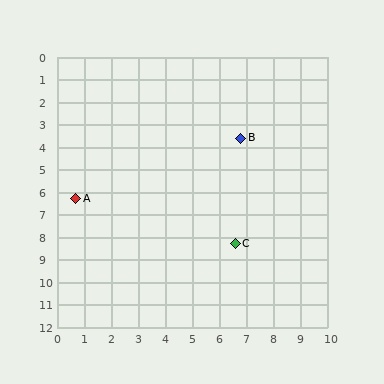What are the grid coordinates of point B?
Point B is at approximately (6.8, 3.6).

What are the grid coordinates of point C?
Point C is at approximately (6.6, 8.3).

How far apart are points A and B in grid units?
Points A and B are about 6.7 grid units apart.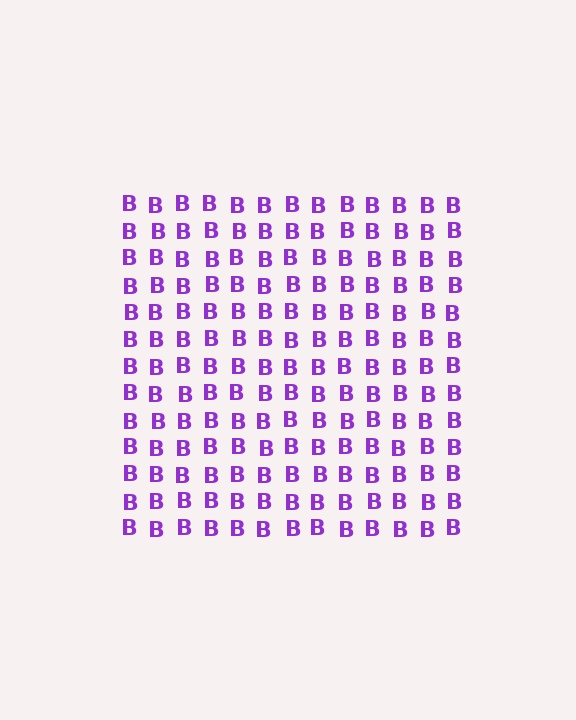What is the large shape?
The large shape is a square.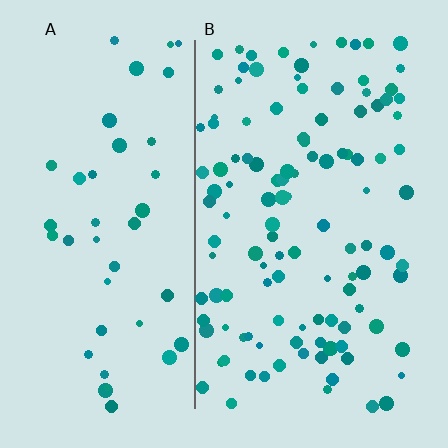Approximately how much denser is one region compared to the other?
Approximately 2.7× — region B over region A.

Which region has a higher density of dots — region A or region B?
B (the right).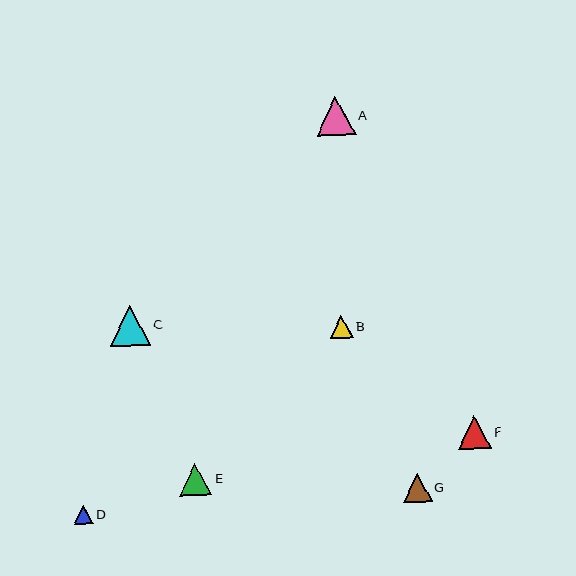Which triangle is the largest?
Triangle C is the largest with a size of approximately 41 pixels.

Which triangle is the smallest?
Triangle D is the smallest with a size of approximately 19 pixels.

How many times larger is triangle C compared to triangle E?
Triangle C is approximately 1.3 times the size of triangle E.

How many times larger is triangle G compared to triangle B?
Triangle G is approximately 1.3 times the size of triangle B.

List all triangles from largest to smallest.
From largest to smallest: C, A, F, E, G, B, D.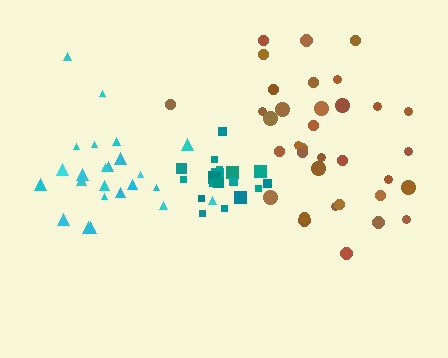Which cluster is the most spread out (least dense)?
Brown.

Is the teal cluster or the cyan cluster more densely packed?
Teal.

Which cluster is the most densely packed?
Teal.